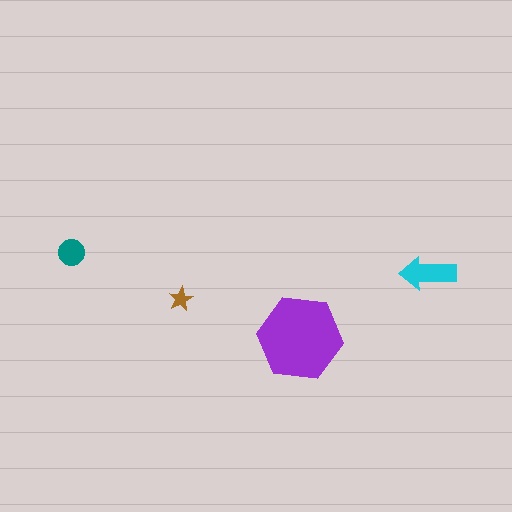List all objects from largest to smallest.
The purple hexagon, the cyan arrow, the teal circle, the brown star.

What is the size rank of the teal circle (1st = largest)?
3rd.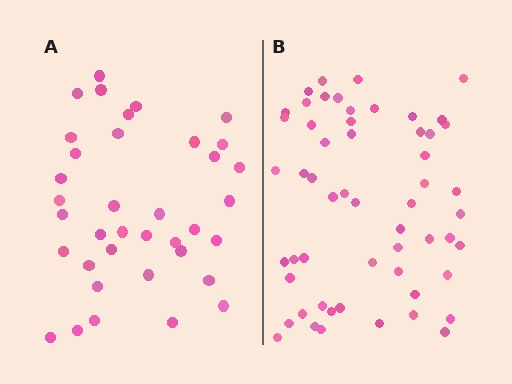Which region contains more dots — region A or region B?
Region B (the right region) has more dots.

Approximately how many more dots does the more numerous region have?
Region B has approximately 20 more dots than region A.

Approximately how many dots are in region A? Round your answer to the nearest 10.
About 40 dots. (The exact count is 37, which rounds to 40.)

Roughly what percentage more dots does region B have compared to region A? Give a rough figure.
About 50% more.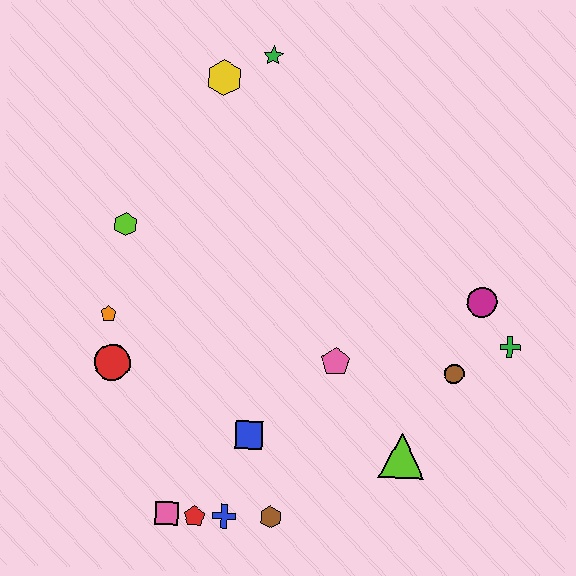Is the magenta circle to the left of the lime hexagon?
No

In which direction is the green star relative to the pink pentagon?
The green star is above the pink pentagon.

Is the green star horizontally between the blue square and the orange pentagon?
No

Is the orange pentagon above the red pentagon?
Yes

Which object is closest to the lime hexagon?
The orange pentagon is closest to the lime hexagon.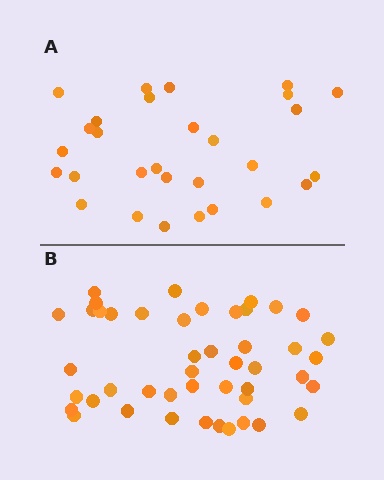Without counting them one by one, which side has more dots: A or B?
Region B (the bottom region) has more dots.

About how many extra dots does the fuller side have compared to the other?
Region B has approximately 15 more dots than region A.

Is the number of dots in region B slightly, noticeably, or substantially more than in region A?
Region B has substantially more. The ratio is roughly 1.6 to 1.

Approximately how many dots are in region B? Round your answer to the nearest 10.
About 50 dots. (The exact count is 46, which rounds to 50.)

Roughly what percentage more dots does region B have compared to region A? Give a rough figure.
About 60% more.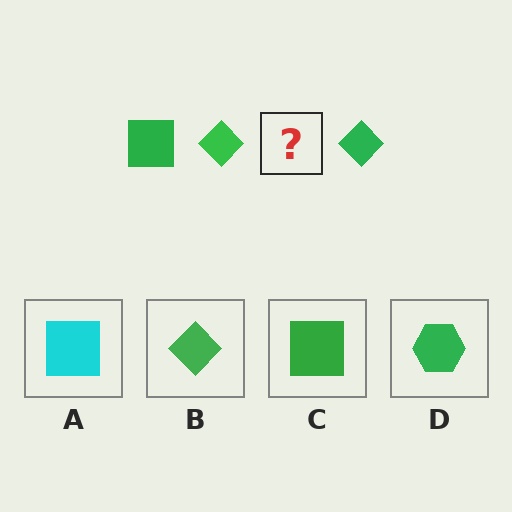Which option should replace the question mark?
Option C.